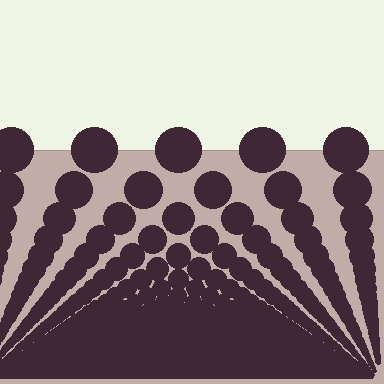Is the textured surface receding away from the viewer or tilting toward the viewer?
The surface appears to tilt toward the viewer. Texture elements get larger and sparser toward the top.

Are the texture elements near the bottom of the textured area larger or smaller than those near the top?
Smaller. The gradient is inverted — elements near the bottom are smaller and denser.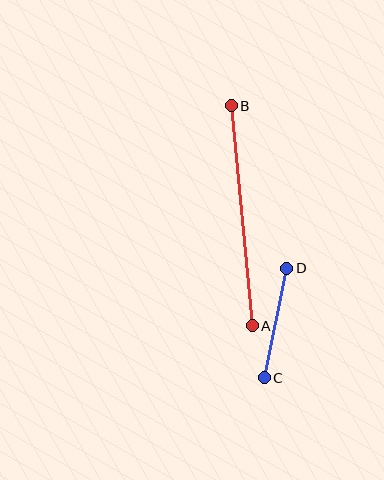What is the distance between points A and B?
The distance is approximately 221 pixels.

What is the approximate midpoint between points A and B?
The midpoint is at approximately (242, 216) pixels.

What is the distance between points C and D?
The distance is approximately 112 pixels.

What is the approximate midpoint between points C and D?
The midpoint is at approximately (275, 323) pixels.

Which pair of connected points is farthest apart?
Points A and B are farthest apart.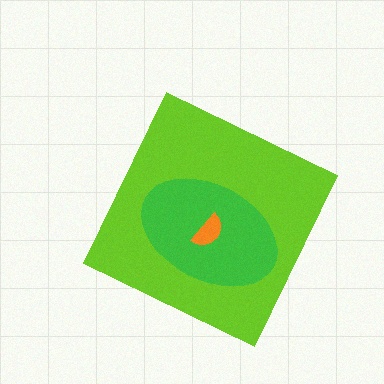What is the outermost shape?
The lime diamond.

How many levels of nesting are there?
3.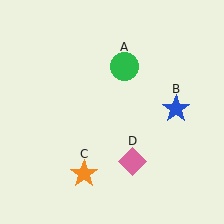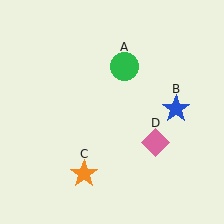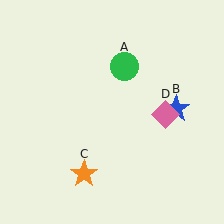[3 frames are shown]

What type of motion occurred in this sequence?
The pink diamond (object D) rotated counterclockwise around the center of the scene.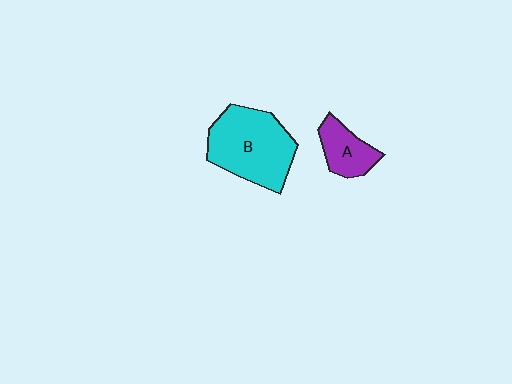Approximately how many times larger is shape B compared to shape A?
Approximately 2.3 times.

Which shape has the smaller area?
Shape A (purple).